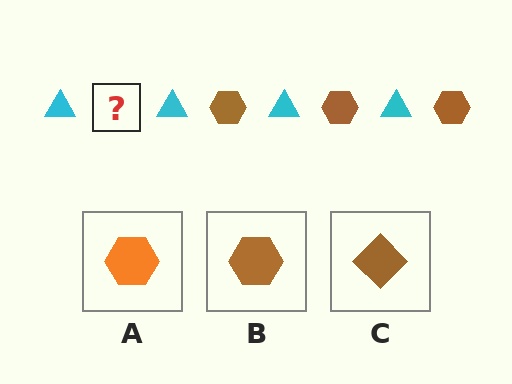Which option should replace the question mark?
Option B.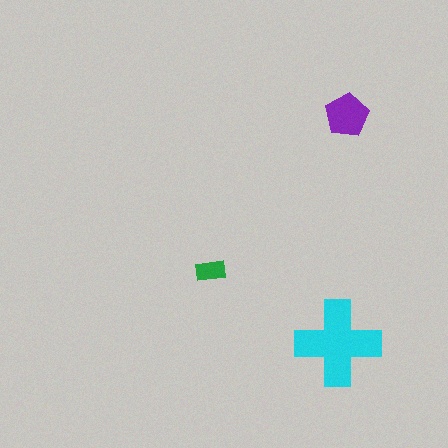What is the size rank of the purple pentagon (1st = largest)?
2nd.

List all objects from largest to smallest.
The cyan cross, the purple pentagon, the green rectangle.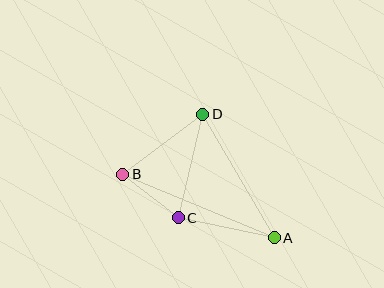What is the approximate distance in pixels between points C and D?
The distance between C and D is approximately 106 pixels.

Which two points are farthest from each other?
Points A and B are farthest from each other.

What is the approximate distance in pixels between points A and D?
The distance between A and D is approximately 142 pixels.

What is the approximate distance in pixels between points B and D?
The distance between B and D is approximately 100 pixels.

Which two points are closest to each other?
Points B and C are closest to each other.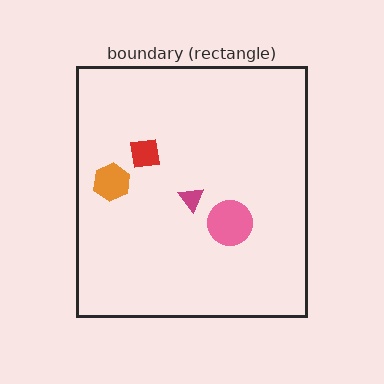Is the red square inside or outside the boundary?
Inside.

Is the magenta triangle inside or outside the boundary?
Inside.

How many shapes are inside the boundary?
4 inside, 0 outside.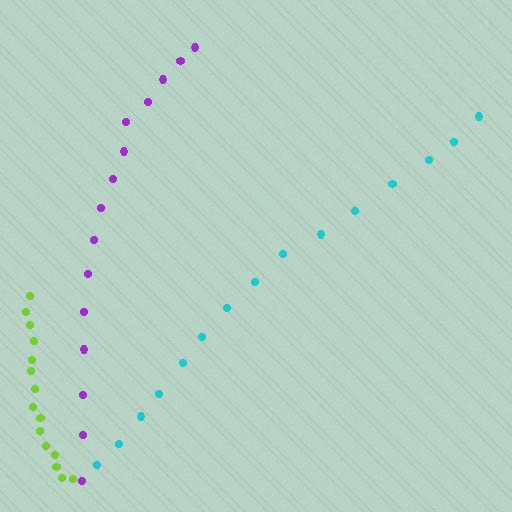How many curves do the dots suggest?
There are 3 distinct paths.